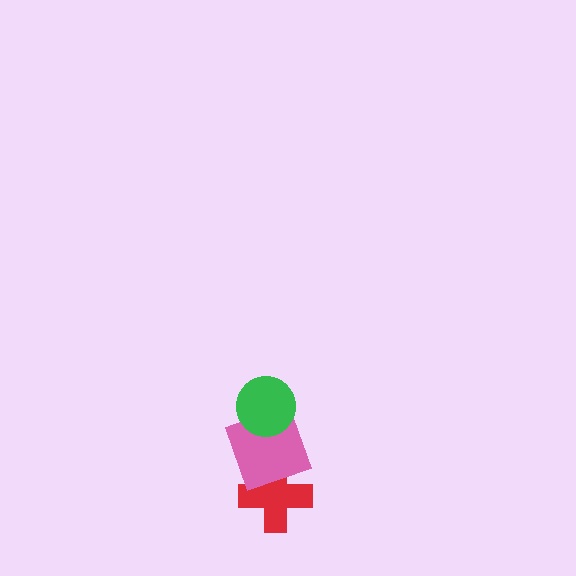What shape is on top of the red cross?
The pink square is on top of the red cross.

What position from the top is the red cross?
The red cross is 3rd from the top.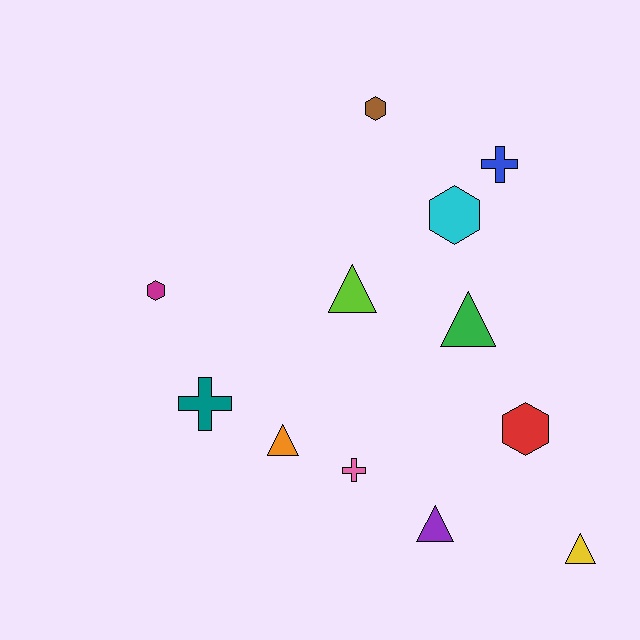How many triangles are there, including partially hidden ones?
There are 5 triangles.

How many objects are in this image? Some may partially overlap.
There are 12 objects.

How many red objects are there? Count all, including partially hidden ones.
There is 1 red object.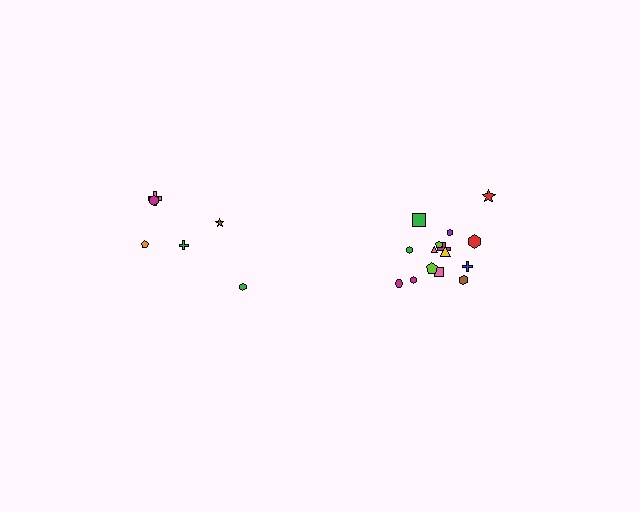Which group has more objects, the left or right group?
The right group.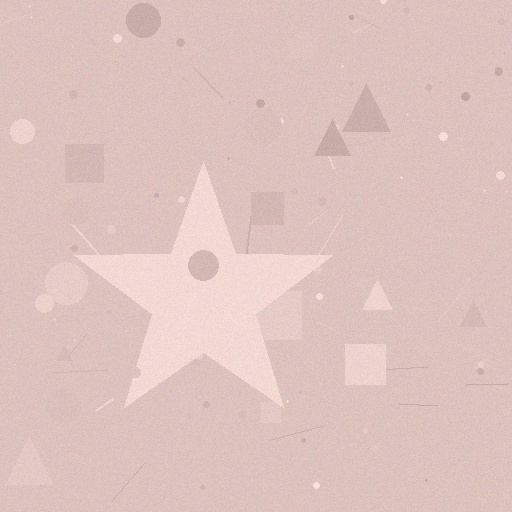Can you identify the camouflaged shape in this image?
The camouflaged shape is a star.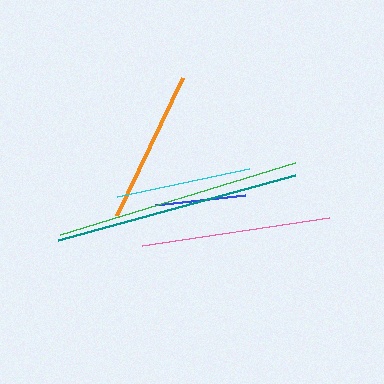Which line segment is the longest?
The teal line is the longest at approximately 246 pixels.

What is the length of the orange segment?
The orange segment is approximately 153 pixels long.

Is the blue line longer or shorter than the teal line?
The teal line is longer than the blue line.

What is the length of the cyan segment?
The cyan segment is approximately 135 pixels long.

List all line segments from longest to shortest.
From longest to shortest: teal, green, pink, orange, cyan, blue.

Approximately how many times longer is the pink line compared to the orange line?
The pink line is approximately 1.2 times the length of the orange line.